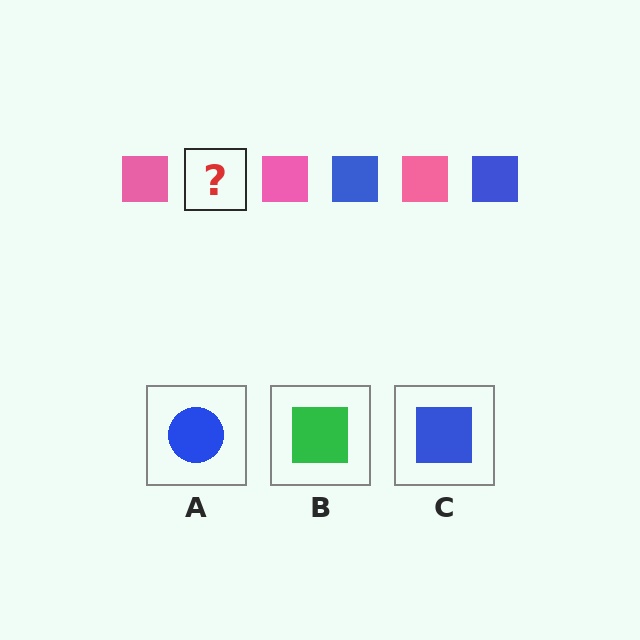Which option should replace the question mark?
Option C.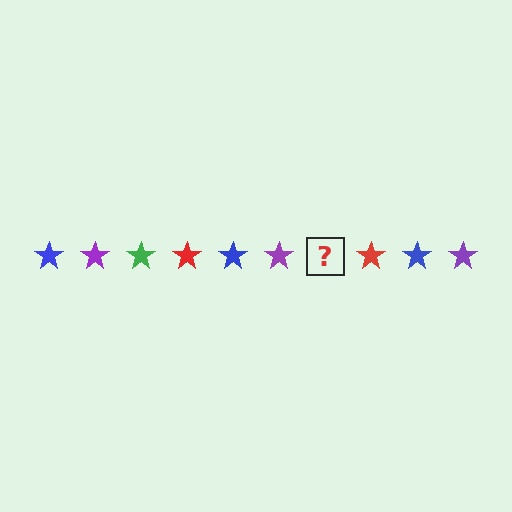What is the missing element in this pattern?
The missing element is a green star.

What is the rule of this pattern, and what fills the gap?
The rule is that the pattern cycles through blue, purple, green, red stars. The gap should be filled with a green star.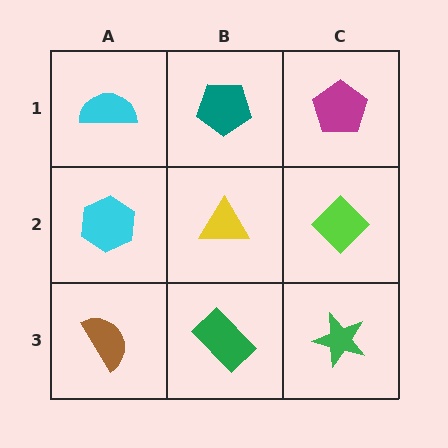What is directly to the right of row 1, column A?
A teal pentagon.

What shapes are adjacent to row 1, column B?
A yellow triangle (row 2, column B), a cyan semicircle (row 1, column A), a magenta pentagon (row 1, column C).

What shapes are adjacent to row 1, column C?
A lime diamond (row 2, column C), a teal pentagon (row 1, column B).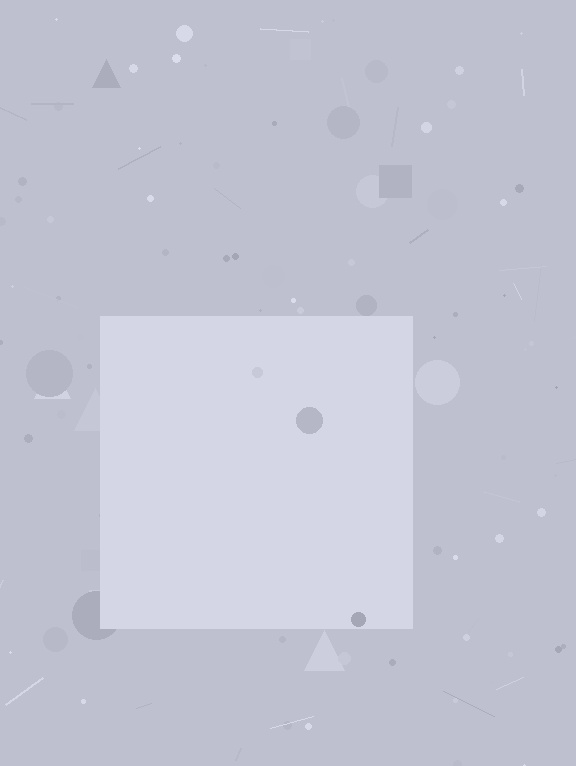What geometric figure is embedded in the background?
A square is embedded in the background.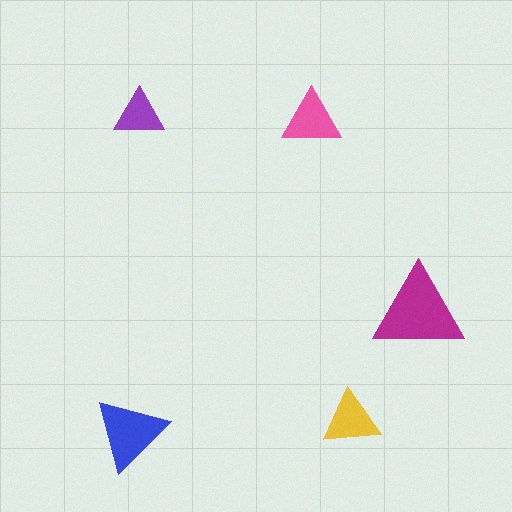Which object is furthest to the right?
The magenta triangle is rightmost.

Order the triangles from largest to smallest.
the magenta one, the blue one, the pink one, the yellow one, the purple one.